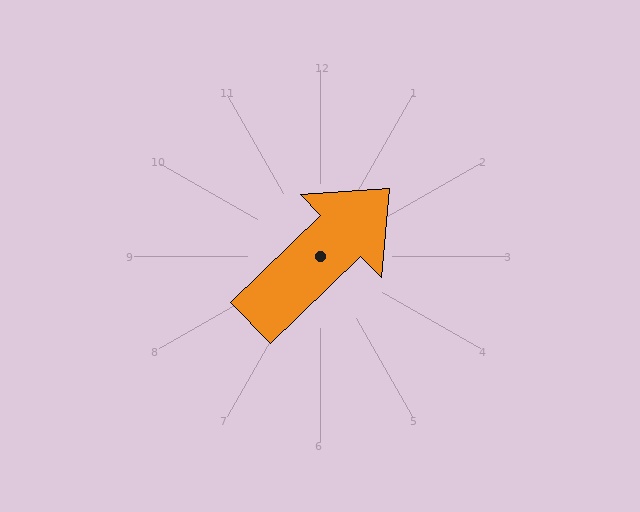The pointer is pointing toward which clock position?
Roughly 2 o'clock.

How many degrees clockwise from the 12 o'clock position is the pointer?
Approximately 46 degrees.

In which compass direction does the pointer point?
Northeast.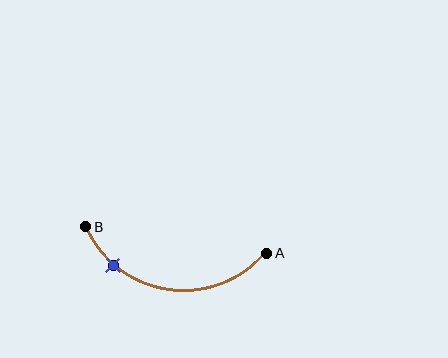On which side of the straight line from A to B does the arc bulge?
The arc bulges below the straight line connecting A and B.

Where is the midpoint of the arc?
The arc midpoint is the point on the curve farthest from the straight line joining A and B. It sits below that line.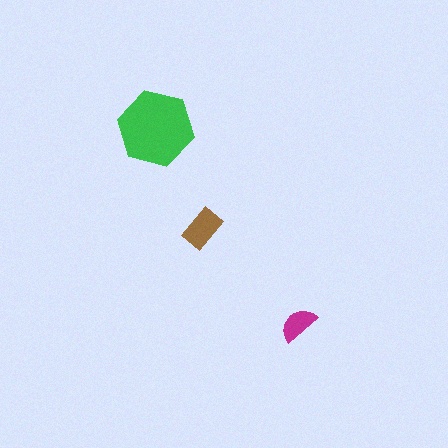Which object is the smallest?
The magenta semicircle.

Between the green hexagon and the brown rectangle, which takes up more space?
The green hexagon.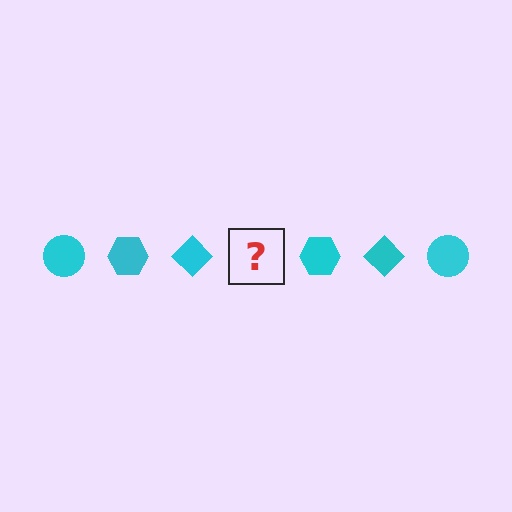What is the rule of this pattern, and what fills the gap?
The rule is that the pattern cycles through circle, hexagon, diamond shapes in cyan. The gap should be filled with a cyan circle.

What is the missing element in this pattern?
The missing element is a cyan circle.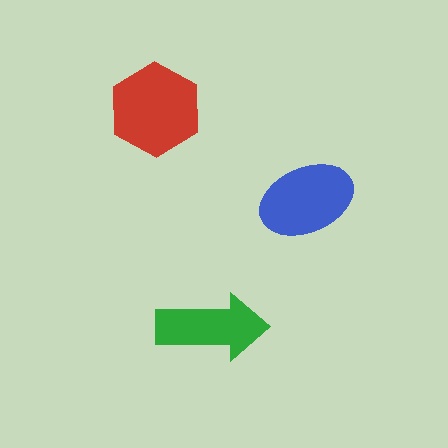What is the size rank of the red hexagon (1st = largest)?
1st.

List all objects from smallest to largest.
The green arrow, the blue ellipse, the red hexagon.